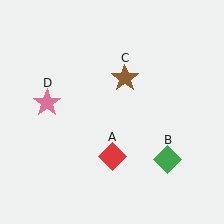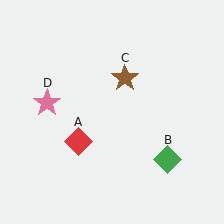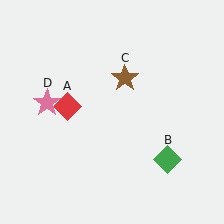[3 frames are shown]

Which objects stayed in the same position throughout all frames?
Green diamond (object B) and brown star (object C) and pink star (object D) remained stationary.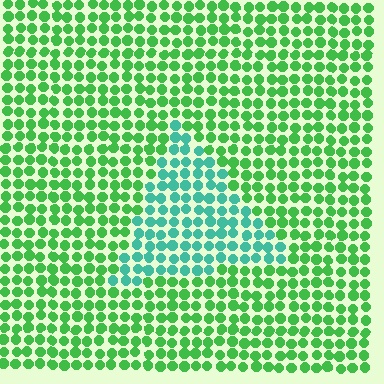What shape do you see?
I see a triangle.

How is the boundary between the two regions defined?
The boundary is defined purely by a slight shift in hue (about 42 degrees). Spacing, size, and orientation are identical on both sides.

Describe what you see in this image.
The image is filled with small green elements in a uniform arrangement. A triangle-shaped region is visible where the elements are tinted to a slightly different hue, forming a subtle color boundary.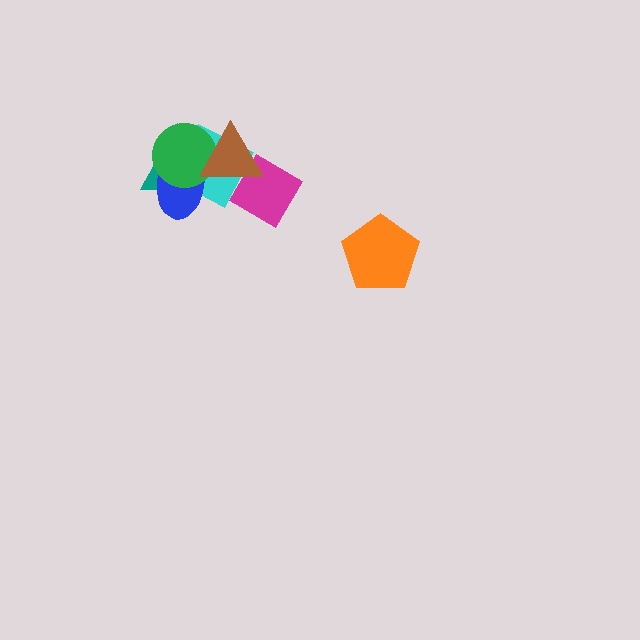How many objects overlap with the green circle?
4 objects overlap with the green circle.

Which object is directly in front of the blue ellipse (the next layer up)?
The green circle is directly in front of the blue ellipse.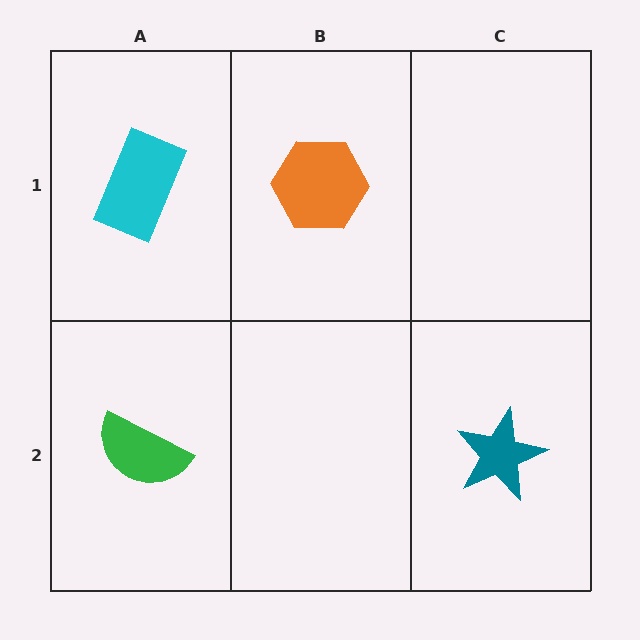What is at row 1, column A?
A cyan rectangle.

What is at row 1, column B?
An orange hexagon.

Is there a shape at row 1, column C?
No, that cell is empty.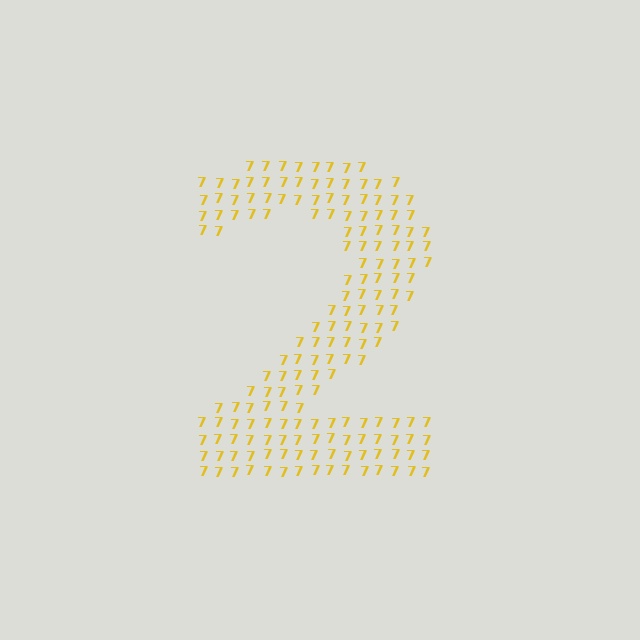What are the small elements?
The small elements are digit 7's.